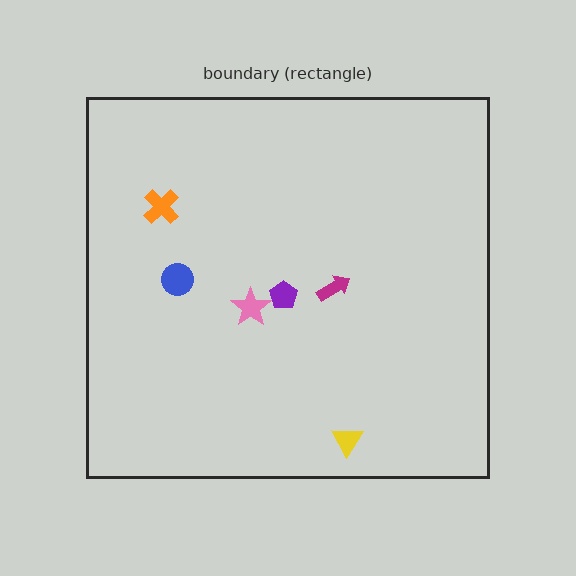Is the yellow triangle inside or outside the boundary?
Inside.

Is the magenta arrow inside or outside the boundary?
Inside.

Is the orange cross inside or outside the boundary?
Inside.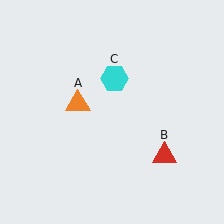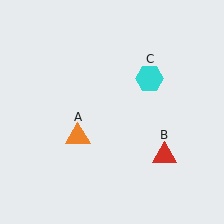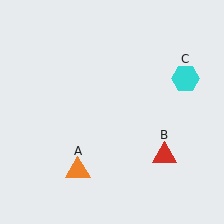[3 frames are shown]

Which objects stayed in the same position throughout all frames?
Red triangle (object B) remained stationary.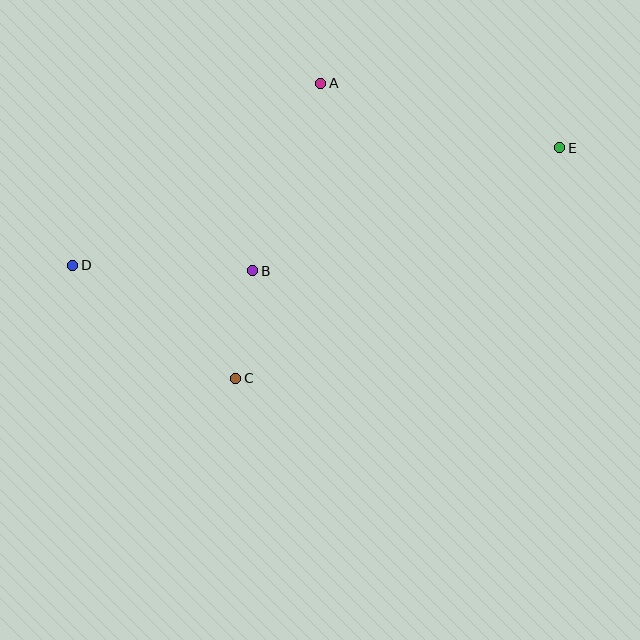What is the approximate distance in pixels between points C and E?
The distance between C and E is approximately 398 pixels.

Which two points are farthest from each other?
Points D and E are farthest from each other.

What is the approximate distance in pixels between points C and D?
The distance between C and D is approximately 199 pixels.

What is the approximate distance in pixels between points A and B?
The distance between A and B is approximately 199 pixels.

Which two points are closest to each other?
Points B and C are closest to each other.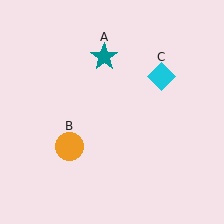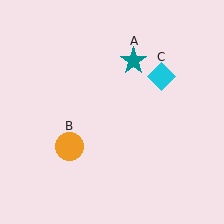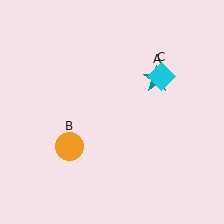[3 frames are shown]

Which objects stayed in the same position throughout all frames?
Orange circle (object B) and cyan diamond (object C) remained stationary.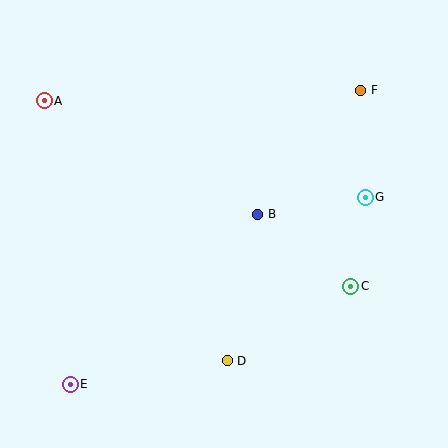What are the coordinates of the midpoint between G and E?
The midpoint between G and E is at (218, 291).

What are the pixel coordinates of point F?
Point F is at (361, 90).